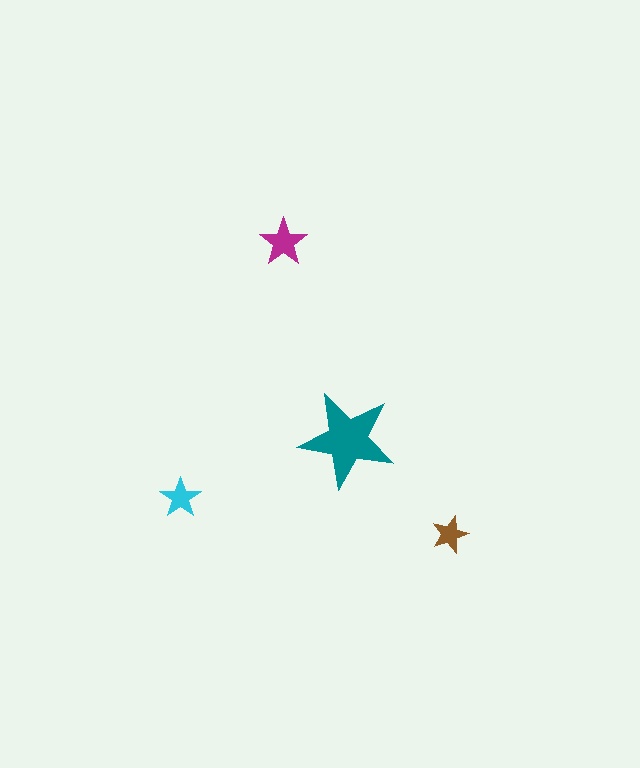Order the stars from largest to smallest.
the teal one, the magenta one, the cyan one, the brown one.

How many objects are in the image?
There are 4 objects in the image.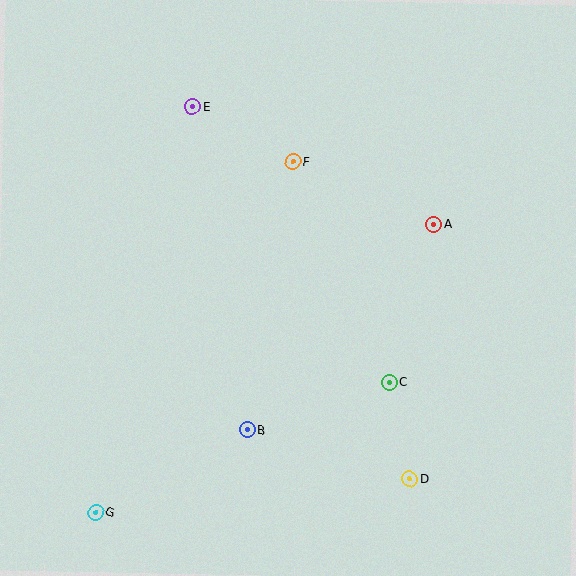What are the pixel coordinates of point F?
Point F is at (293, 162).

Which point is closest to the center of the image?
Point F at (293, 162) is closest to the center.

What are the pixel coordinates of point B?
Point B is at (248, 430).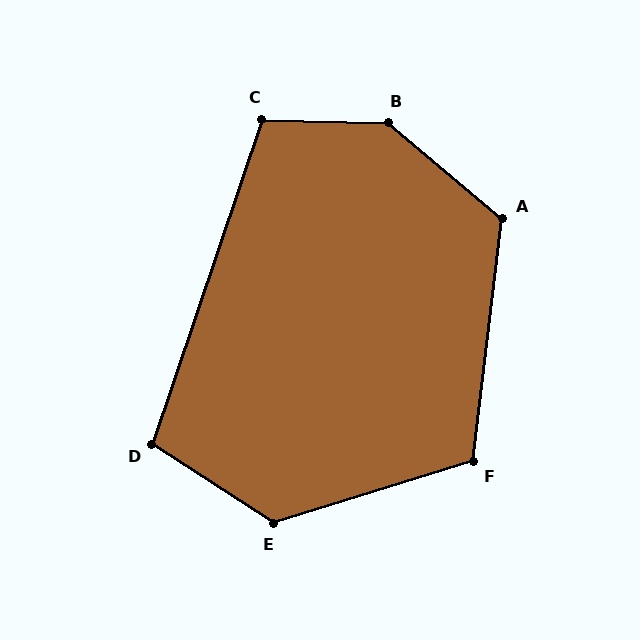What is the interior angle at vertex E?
Approximately 130 degrees (obtuse).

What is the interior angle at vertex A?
Approximately 123 degrees (obtuse).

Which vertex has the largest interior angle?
B, at approximately 141 degrees.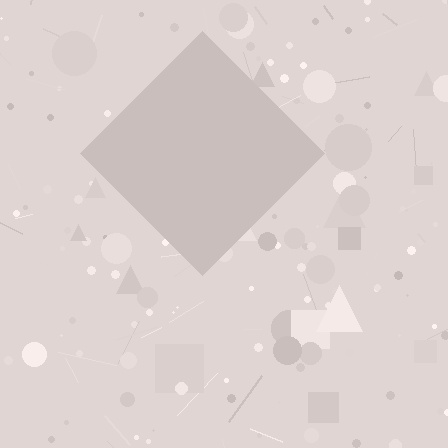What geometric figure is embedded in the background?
A diamond is embedded in the background.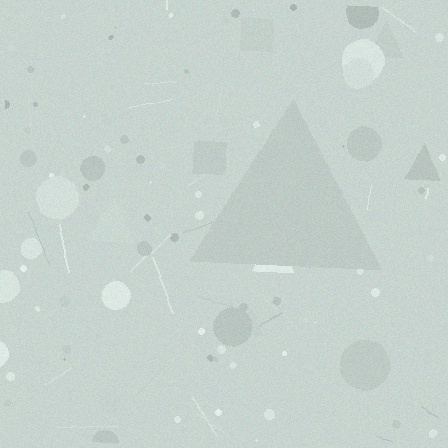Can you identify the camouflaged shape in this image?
The camouflaged shape is a triangle.